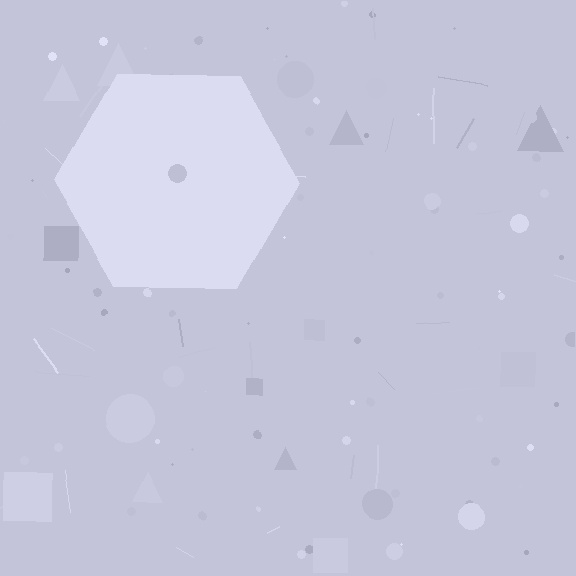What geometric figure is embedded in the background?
A hexagon is embedded in the background.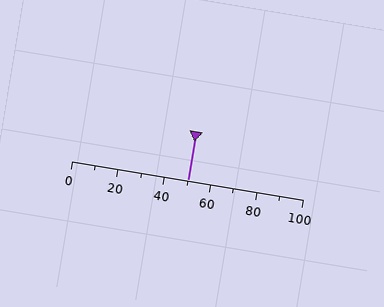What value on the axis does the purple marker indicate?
The marker indicates approximately 50.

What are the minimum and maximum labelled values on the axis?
The axis runs from 0 to 100.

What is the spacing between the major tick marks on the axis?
The major ticks are spaced 20 apart.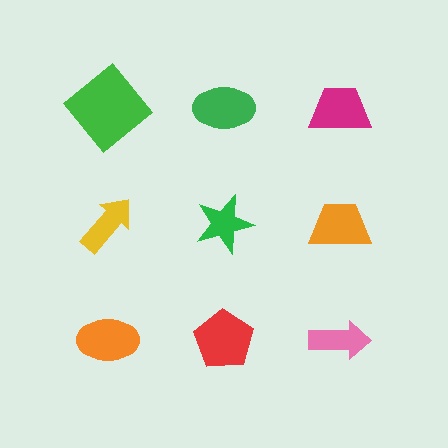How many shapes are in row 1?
3 shapes.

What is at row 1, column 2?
A green ellipse.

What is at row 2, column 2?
A green star.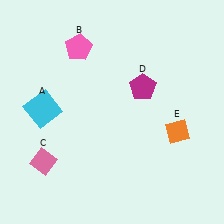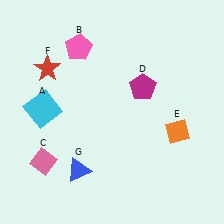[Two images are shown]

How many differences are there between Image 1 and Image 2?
There are 2 differences between the two images.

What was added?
A red star (F), a blue triangle (G) were added in Image 2.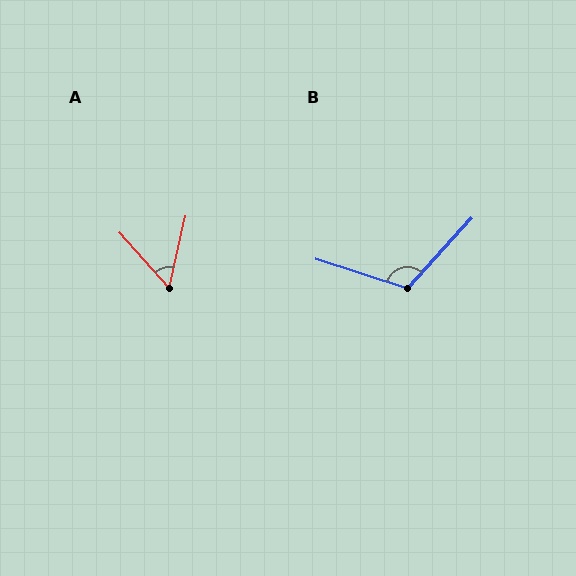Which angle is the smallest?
A, at approximately 55 degrees.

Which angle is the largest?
B, at approximately 114 degrees.